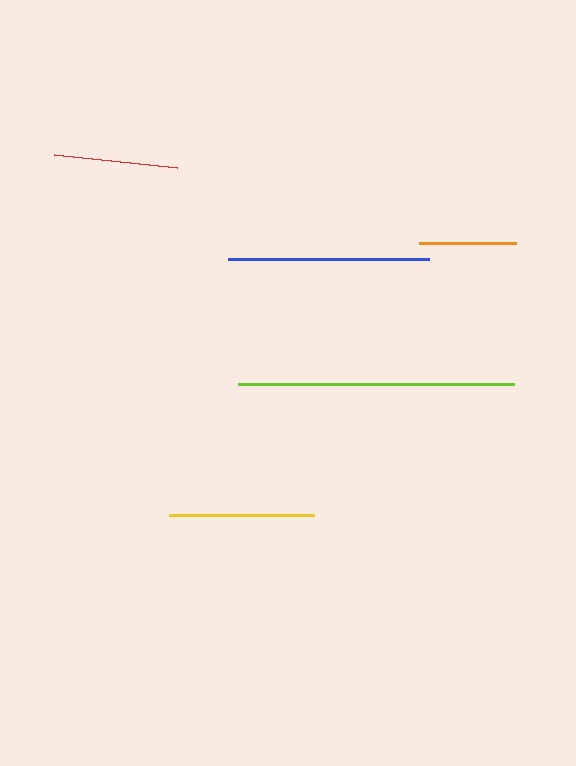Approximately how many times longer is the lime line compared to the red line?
The lime line is approximately 2.2 times the length of the red line.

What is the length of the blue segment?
The blue segment is approximately 201 pixels long.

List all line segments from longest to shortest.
From longest to shortest: lime, blue, yellow, red, orange.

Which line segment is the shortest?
The orange line is the shortest at approximately 97 pixels.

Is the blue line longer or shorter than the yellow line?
The blue line is longer than the yellow line.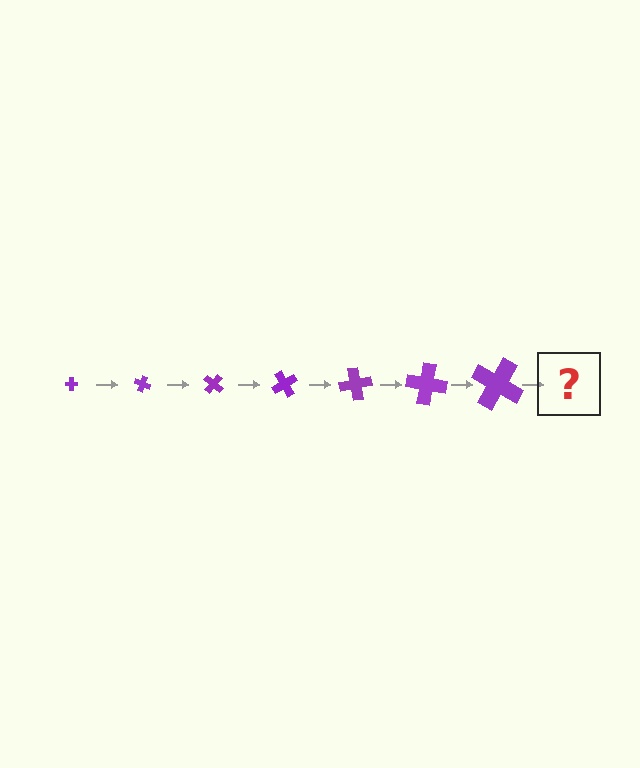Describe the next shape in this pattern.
It should be a cross, larger than the previous one and rotated 140 degrees from the start.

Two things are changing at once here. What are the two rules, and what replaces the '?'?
The two rules are that the cross grows larger each step and it rotates 20 degrees each step. The '?' should be a cross, larger than the previous one and rotated 140 degrees from the start.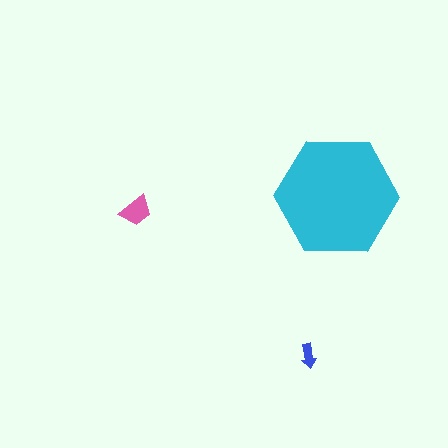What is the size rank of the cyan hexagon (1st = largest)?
1st.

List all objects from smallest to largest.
The blue arrow, the pink trapezoid, the cyan hexagon.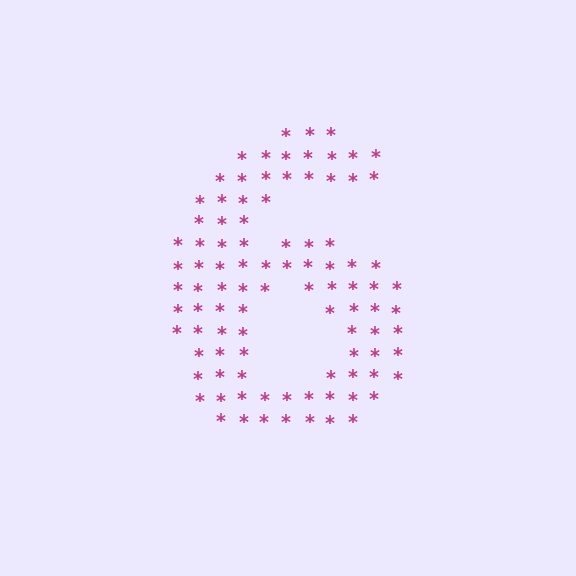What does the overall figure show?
The overall figure shows the digit 6.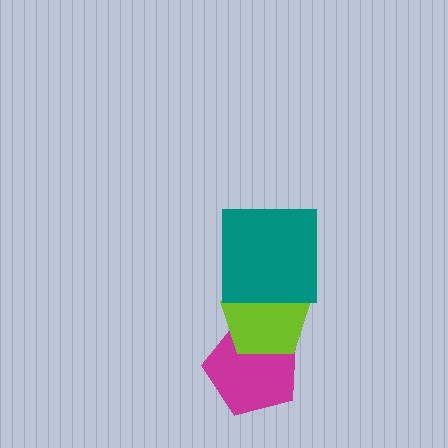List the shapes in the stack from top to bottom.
From top to bottom: the teal square, the lime pentagon, the magenta pentagon.